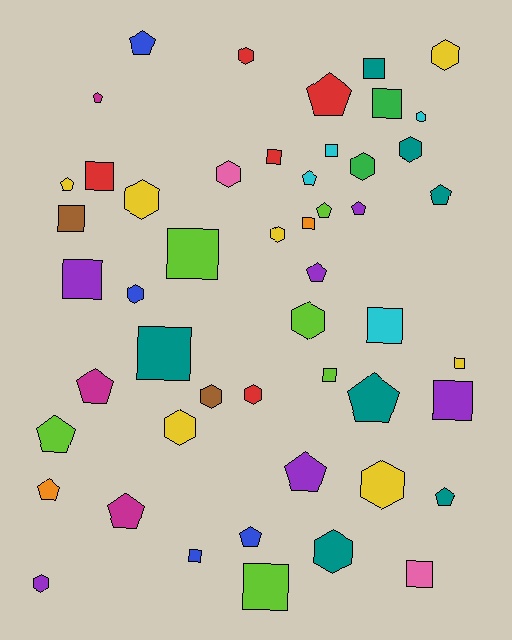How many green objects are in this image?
There are 2 green objects.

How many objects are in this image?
There are 50 objects.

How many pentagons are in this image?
There are 17 pentagons.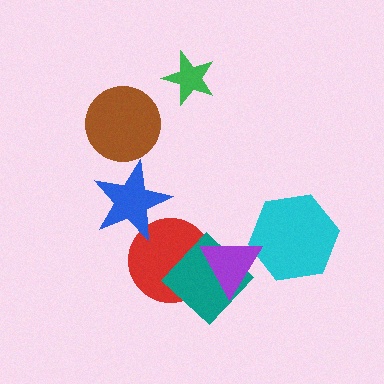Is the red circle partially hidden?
Yes, it is partially covered by another shape.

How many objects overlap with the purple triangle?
3 objects overlap with the purple triangle.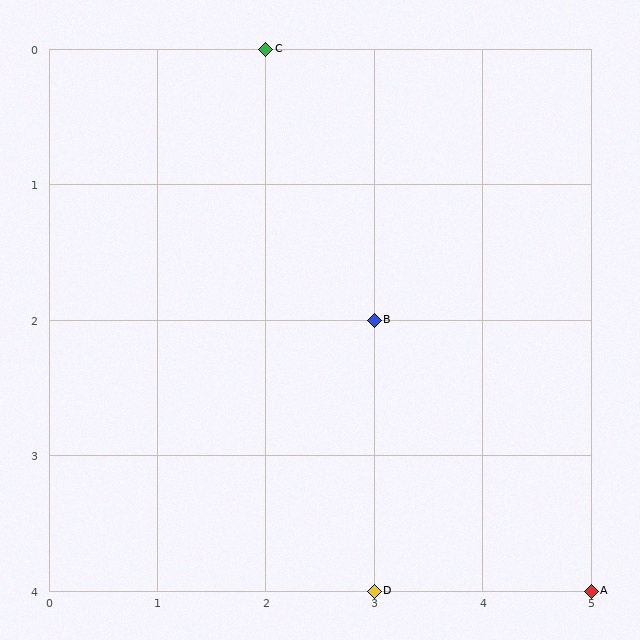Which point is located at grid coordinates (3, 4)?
Point D is at (3, 4).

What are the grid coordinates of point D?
Point D is at grid coordinates (3, 4).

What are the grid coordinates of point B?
Point B is at grid coordinates (3, 2).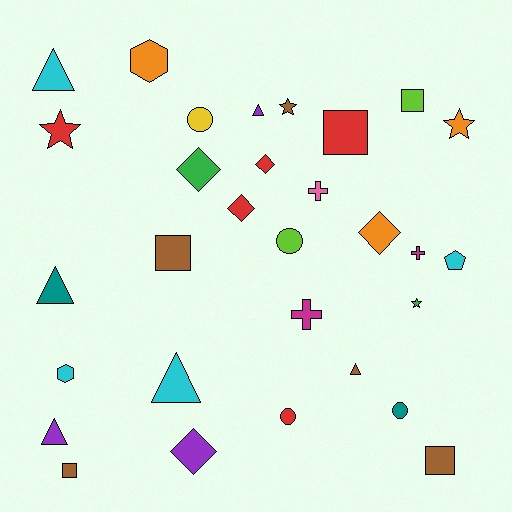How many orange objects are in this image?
There are 3 orange objects.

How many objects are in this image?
There are 30 objects.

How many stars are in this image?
There are 4 stars.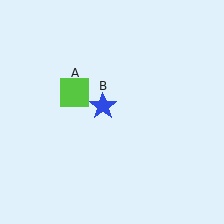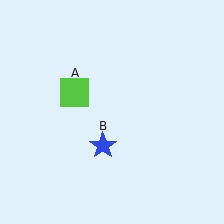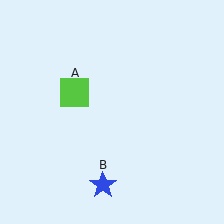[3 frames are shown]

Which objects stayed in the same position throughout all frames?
Lime square (object A) remained stationary.